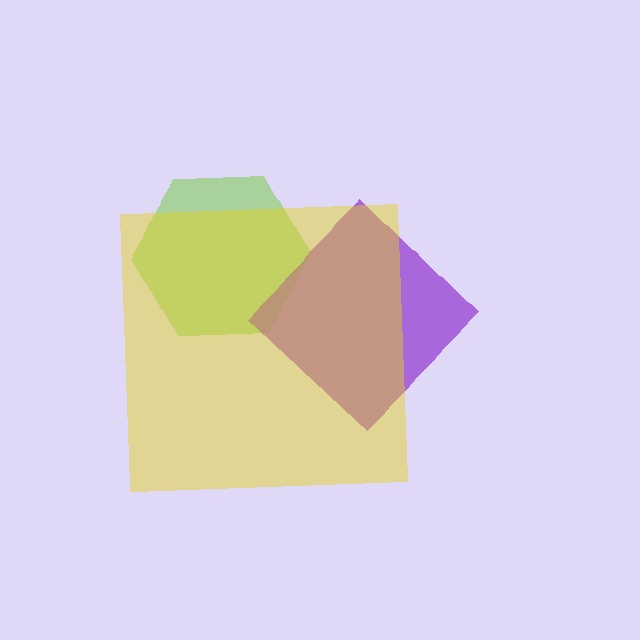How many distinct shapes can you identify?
There are 3 distinct shapes: a lime hexagon, a purple diamond, a yellow square.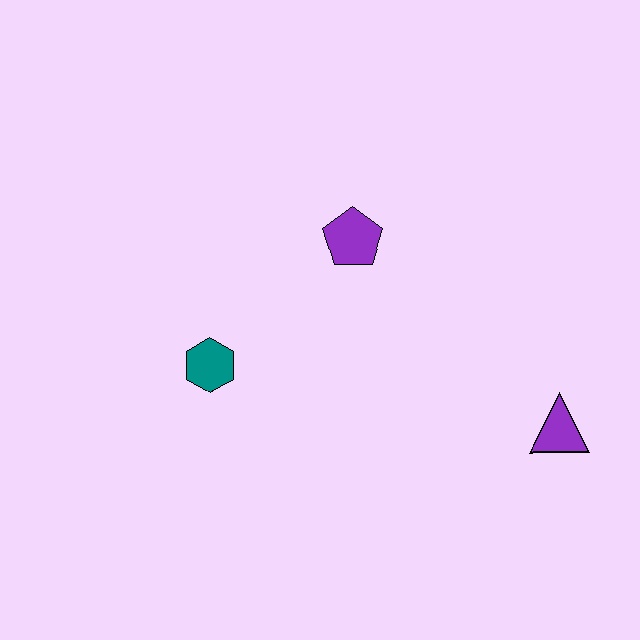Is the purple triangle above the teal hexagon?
No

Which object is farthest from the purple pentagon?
The purple triangle is farthest from the purple pentagon.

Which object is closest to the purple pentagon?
The teal hexagon is closest to the purple pentagon.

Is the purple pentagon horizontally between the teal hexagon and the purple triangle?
Yes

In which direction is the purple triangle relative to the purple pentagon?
The purple triangle is to the right of the purple pentagon.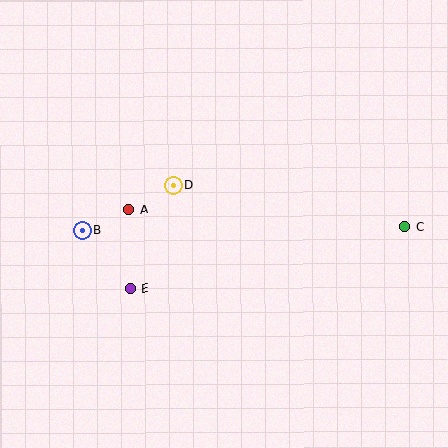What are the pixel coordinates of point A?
Point A is at (128, 209).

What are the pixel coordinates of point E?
Point E is at (131, 288).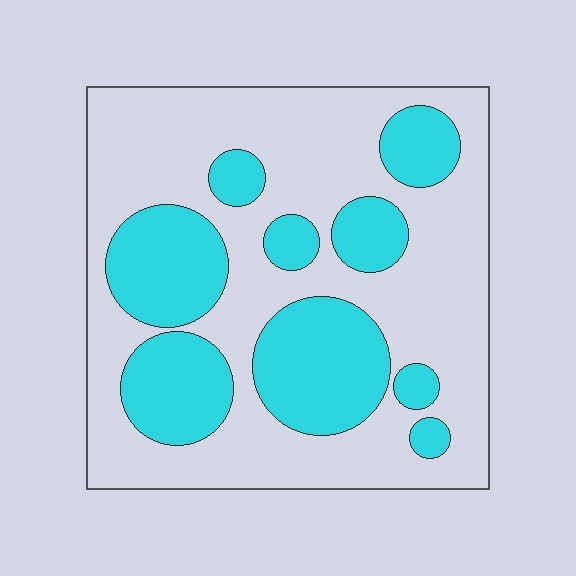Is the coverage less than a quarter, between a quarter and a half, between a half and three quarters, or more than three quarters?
Between a quarter and a half.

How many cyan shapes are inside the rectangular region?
9.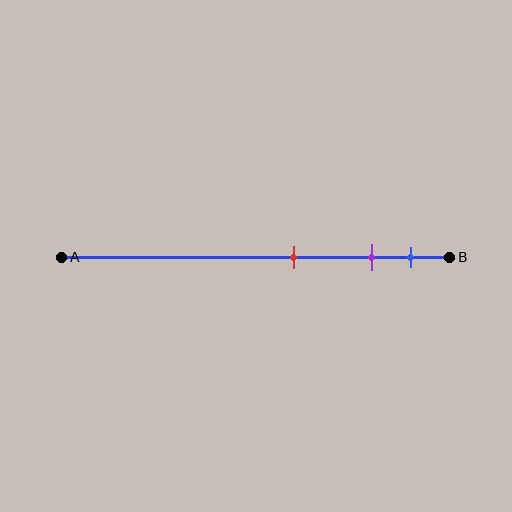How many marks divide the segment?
There are 3 marks dividing the segment.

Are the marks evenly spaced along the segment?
No, the marks are not evenly spaced.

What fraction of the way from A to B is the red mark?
The red mark is approximately 60% (0.6) of the way from A to B.